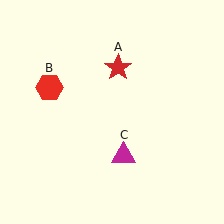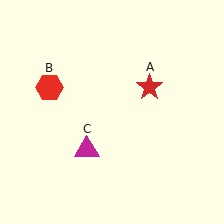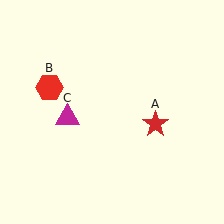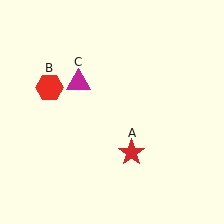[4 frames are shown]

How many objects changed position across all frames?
2 objects changed position: red star (object A), magenta triangle (object C).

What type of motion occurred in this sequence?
The red star (object A), magenta triangle (object C) rotated clockwise around the center of the scene.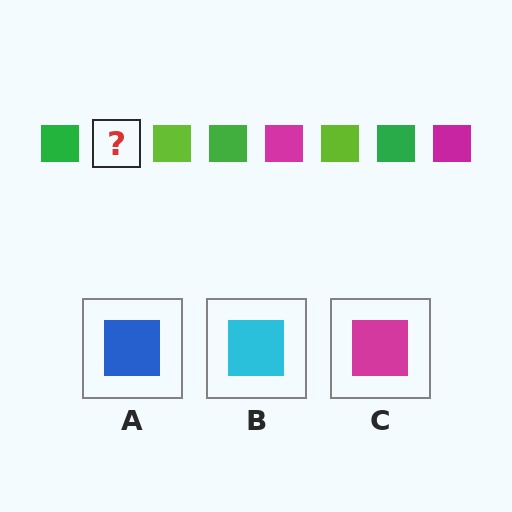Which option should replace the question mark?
Option C.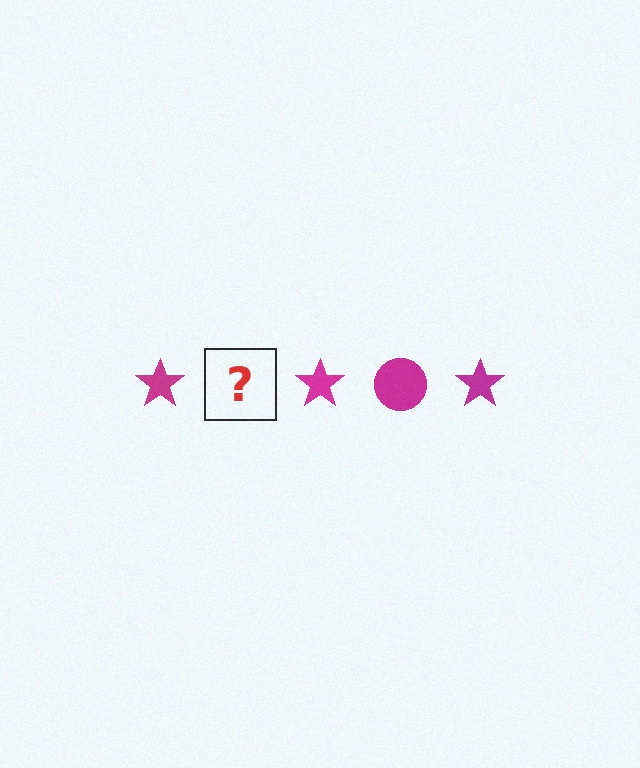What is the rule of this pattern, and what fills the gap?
The rule is that the pattern cycles through star, circle shapes in magenta. The gap should be filled with a magenta circle.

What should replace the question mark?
The question mark should be replaced with a magenta circle.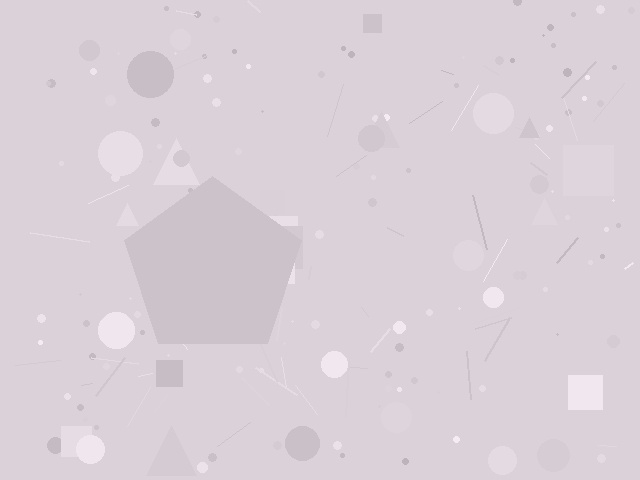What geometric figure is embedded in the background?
A pentagon is embedded in the background.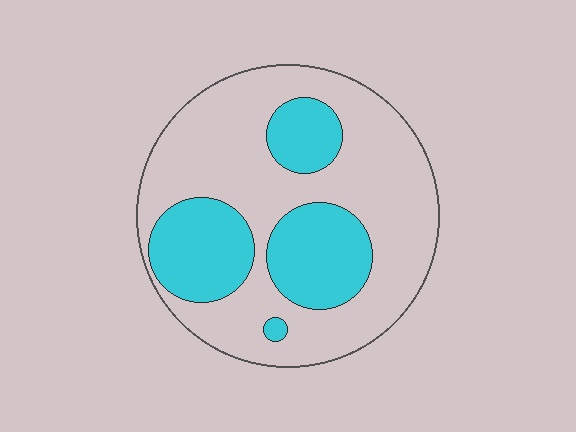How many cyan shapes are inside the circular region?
4.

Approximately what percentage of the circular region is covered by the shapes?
Approximately 30%.